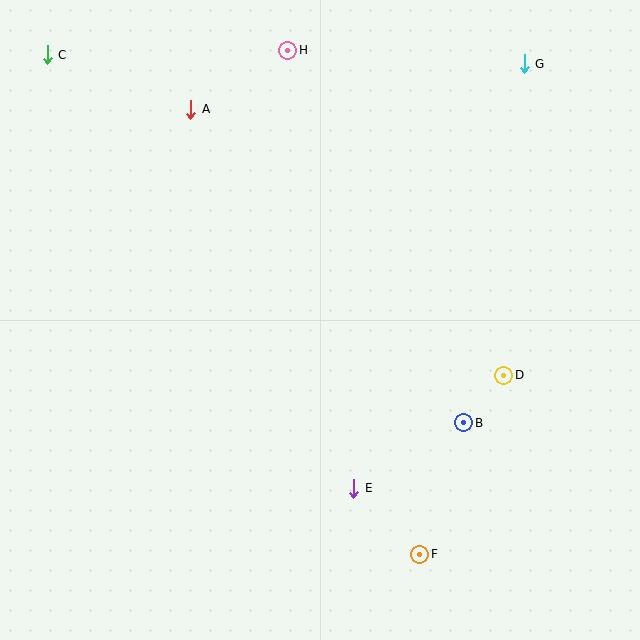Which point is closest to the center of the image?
Point E at (354, 488) is closest to the center.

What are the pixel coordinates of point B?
Point B is at (464, 423).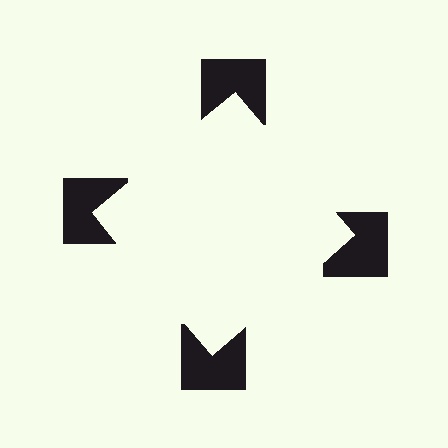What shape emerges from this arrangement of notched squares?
An illusory square — its edges are inferred from the aligned wedge cuts in the notched squares, not physically drawn.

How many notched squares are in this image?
There are 4 — one at each vertex of the illusory square.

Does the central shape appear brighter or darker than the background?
It typically appears slightly brighter than the background, even though no actual brightness change is drawn.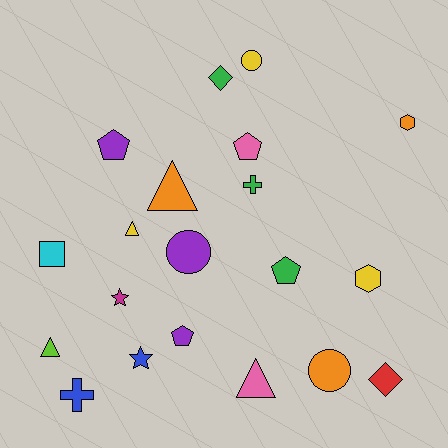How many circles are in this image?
There are 3 circles.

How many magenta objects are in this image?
There is 1 magenta object.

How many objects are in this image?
There are 20 objects.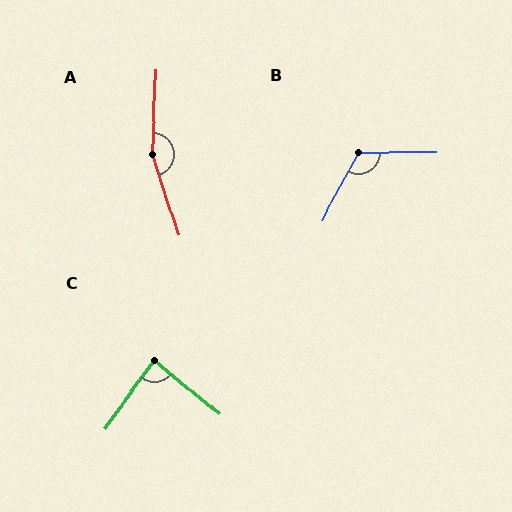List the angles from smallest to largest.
C (87°), B (119°), A (159°).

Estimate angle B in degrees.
Approximately 119 degrees.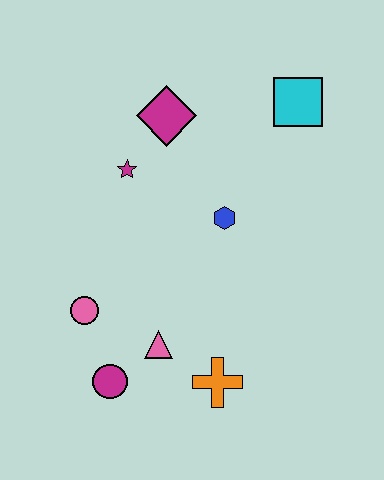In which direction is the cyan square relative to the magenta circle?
The cyan square is above the magenta circle.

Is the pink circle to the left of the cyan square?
Yes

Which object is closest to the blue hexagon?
The magenta star is closest to the blue hexagon.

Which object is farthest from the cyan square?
The magenta circle is farthest from the cyan square.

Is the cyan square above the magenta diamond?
Yes